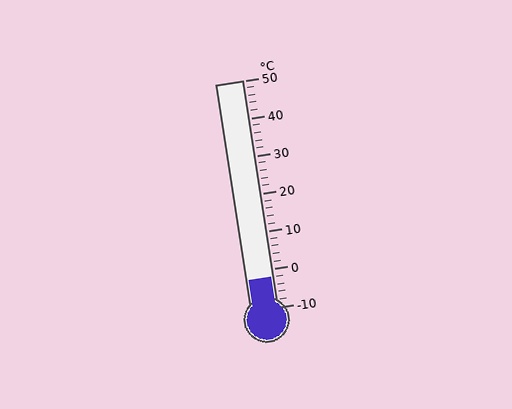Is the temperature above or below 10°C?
The temperature is below 10°C.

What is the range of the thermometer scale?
The thermometer scale ranges from -10°C to 50°C.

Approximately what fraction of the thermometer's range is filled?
The thermometer is filled to approximately 15% of its range.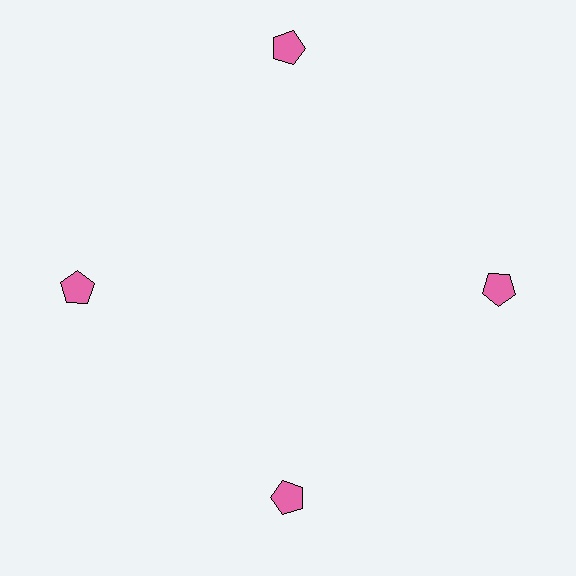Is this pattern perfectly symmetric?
No. The 4 pink pentagons are arranged in a ring, but one element near the 12 o'clock position is pushed outward from the center, breaking the 4-fold rotational symmetry.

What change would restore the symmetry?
The symmetry would be restored by moving it inward, back onto the ring so that all 4 pentagons sit at equal angles and equal distance from the center.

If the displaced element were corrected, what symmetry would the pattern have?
It would have 4-fold rotational symmetry — the pattern would map onto itself every 90 degrees.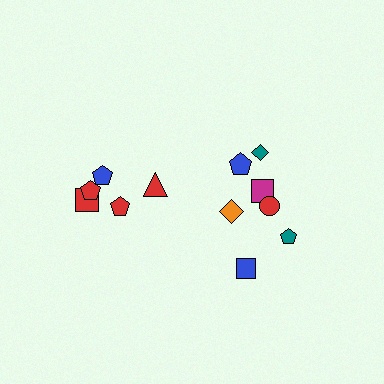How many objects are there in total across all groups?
There are 12 objects.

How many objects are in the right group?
There are 7 objects.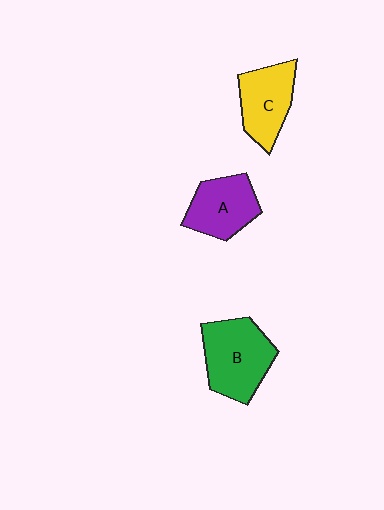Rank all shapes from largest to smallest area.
From largest to smallest: B (green), C (yellow), A (purple).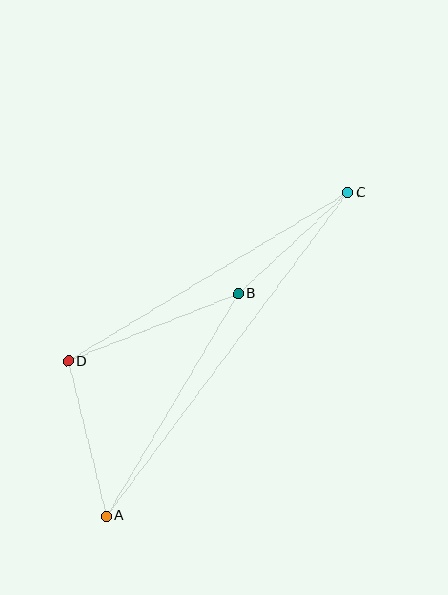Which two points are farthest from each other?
Points A and C are farthest from each other.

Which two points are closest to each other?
Points B and C are closest to each other.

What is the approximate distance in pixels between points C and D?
The distance between C and D is approximately 326 pixels.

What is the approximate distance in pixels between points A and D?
The distance between A and D is approximately 160 pixels.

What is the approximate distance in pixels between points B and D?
The distance between B and D is approximately 183 pixels.